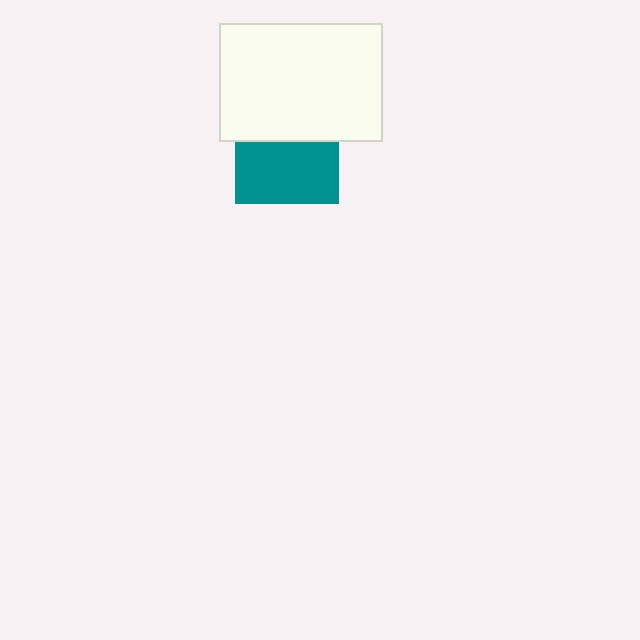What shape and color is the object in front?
The object in front is a white rectangle.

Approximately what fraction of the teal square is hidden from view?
Roughly 40% of the teal square is hidden behind the white rectangle.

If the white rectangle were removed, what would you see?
You would see the complete teal square.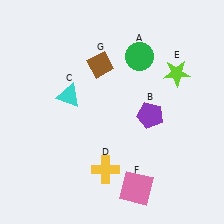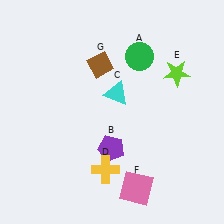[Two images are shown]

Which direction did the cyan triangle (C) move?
The cyan triangle (C) moved right.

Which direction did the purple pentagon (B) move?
The purple pentagon (B) moved left.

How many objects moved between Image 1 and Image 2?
2 objects moved between the two images.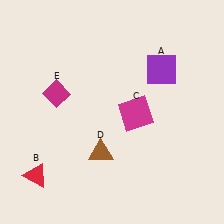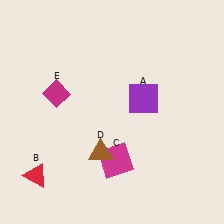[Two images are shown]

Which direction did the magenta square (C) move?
The magenta square (C) moved down.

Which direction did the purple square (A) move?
The purple square (A) moved down.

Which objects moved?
The objects that moved are: the purple square (A), the magenta square (C).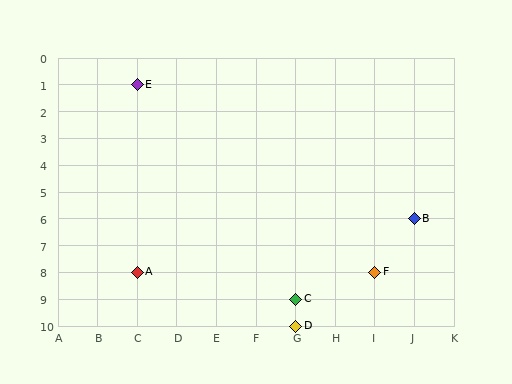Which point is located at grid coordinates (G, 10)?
Point D is at (G, 10).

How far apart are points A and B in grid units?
Points A and B are 7 columns and 2 rows apart (about 7.3 grid units diagonally).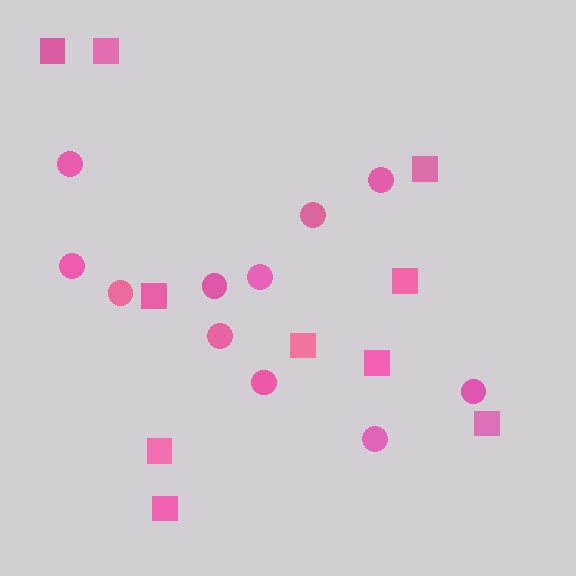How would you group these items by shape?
There are 2 groups: one group of circles (11) and one group of squares (10).